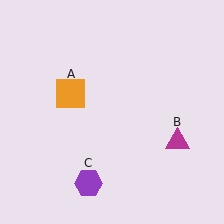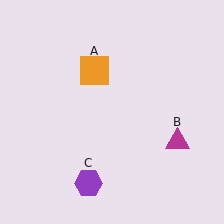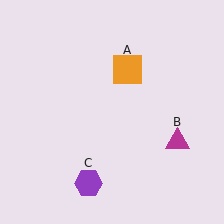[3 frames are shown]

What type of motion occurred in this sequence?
The orange square (object A) rotated clockwise around the center of the scene.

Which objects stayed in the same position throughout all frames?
Magenta triangle (object B) and purple hexagon (object C) remained stationary.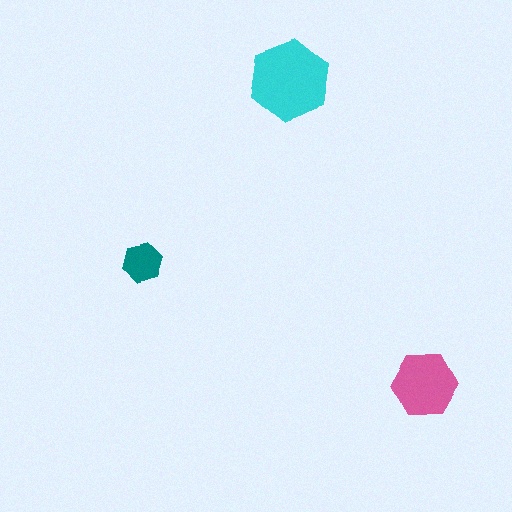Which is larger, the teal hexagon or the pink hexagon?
The pink one.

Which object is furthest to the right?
The pink hexagon is rightmost.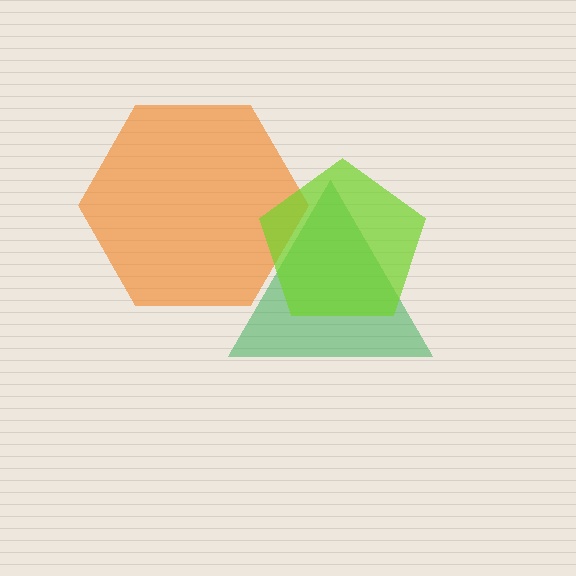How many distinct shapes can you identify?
There are 3 distinct shapes: a green triangle, an orange hexagon, a lime pentagon.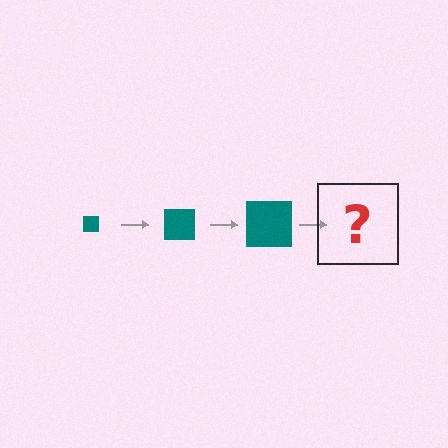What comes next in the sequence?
The next element should be a teal square, larger than the previous one.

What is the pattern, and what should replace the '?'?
The pattern is that the square gets progressively larger each step. The '?' should be a teal square, larger than the previous one.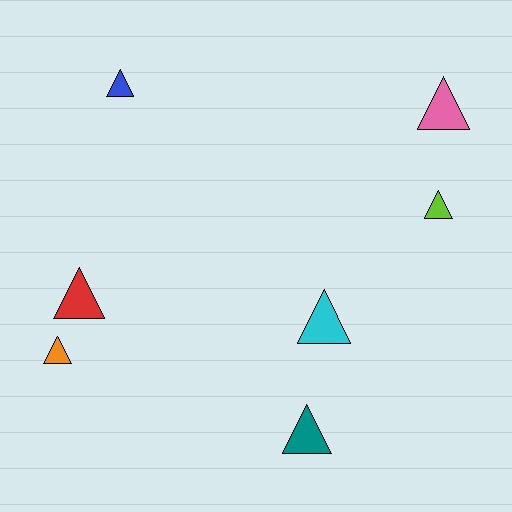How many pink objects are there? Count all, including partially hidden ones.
There is 1 pink object.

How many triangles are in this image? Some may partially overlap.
There are 7 triangles.